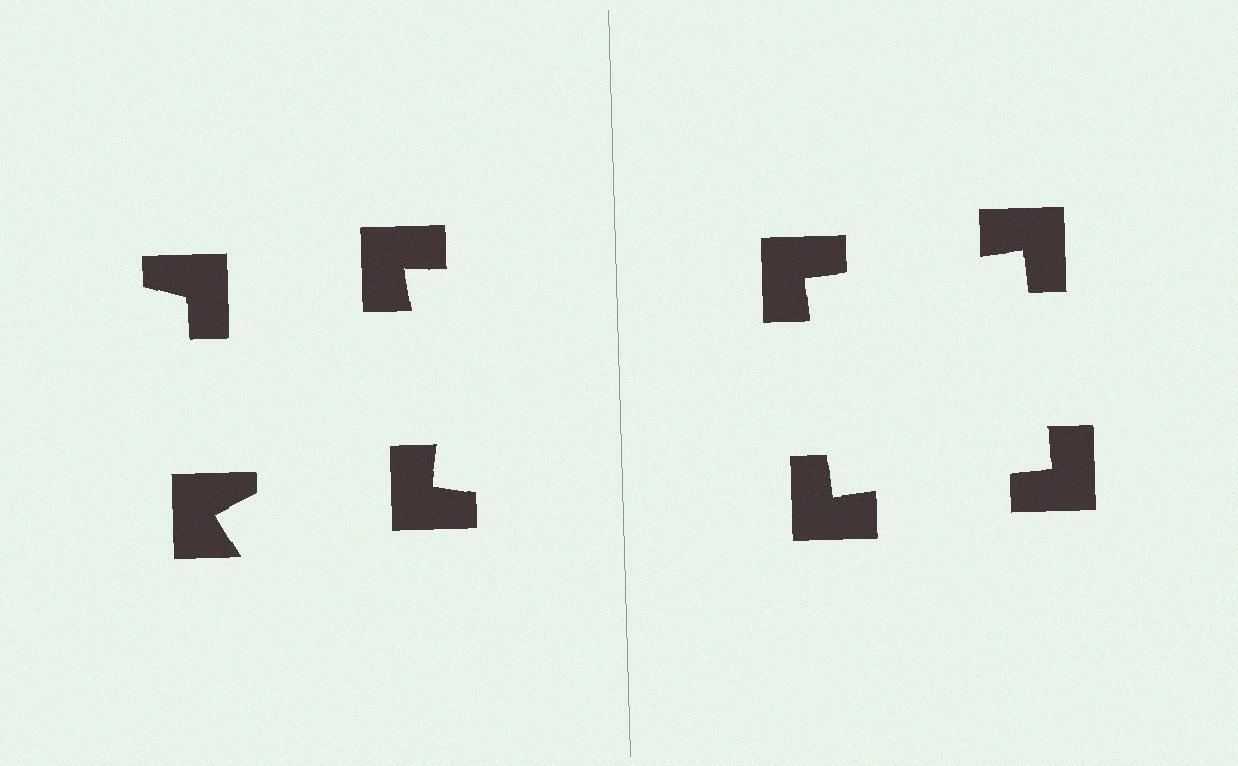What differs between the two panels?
The notched squares are positioned identically on both sides; only the wedge orientations differ. On the right they align to a square; on the left they are misaligned.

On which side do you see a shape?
An illusory square appears on the right side. On the left side the wedge cuts are rotated, so no coherent shape forms.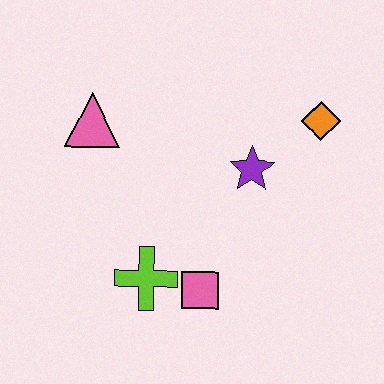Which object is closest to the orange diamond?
The purple star is closest to the orange diamond.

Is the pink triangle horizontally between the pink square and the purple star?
No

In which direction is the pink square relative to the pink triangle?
The pink square is below the pink triangle.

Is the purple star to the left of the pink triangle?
No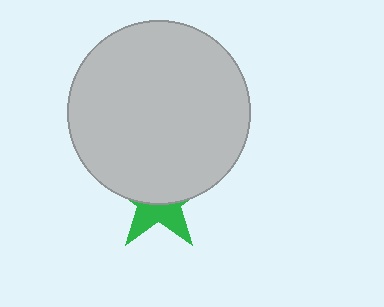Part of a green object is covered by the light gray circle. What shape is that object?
It is a star.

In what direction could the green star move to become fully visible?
The green star could move down. That would shift it out from behind the light gray circle entirely.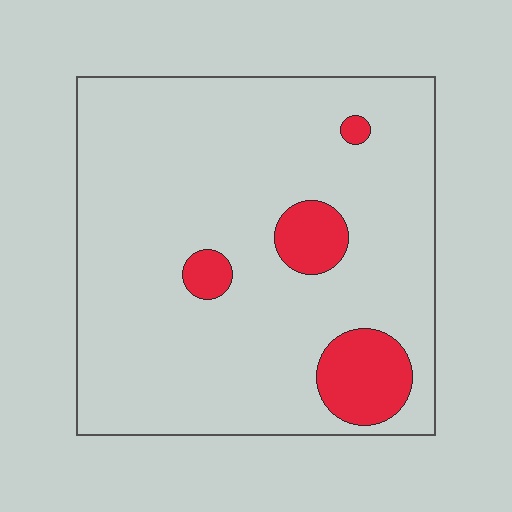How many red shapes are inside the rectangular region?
4.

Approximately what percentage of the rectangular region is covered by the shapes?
Approximately 10%.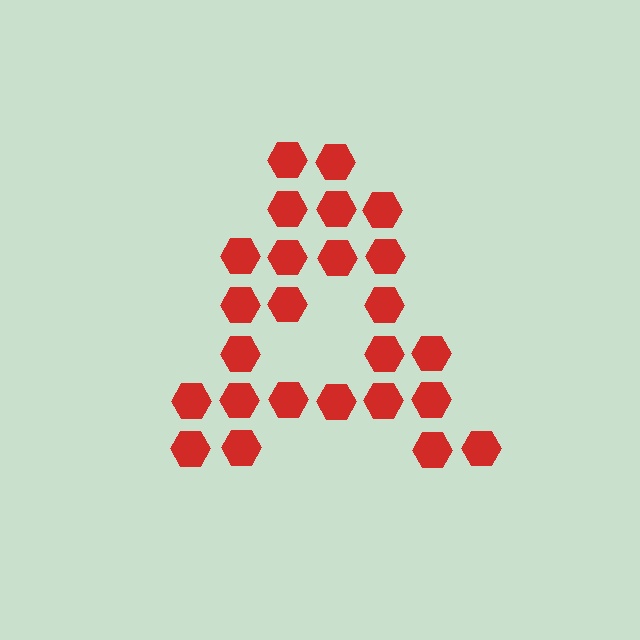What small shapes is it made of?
It is made of small hexagons.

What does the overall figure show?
The overall figure shows the letter A.